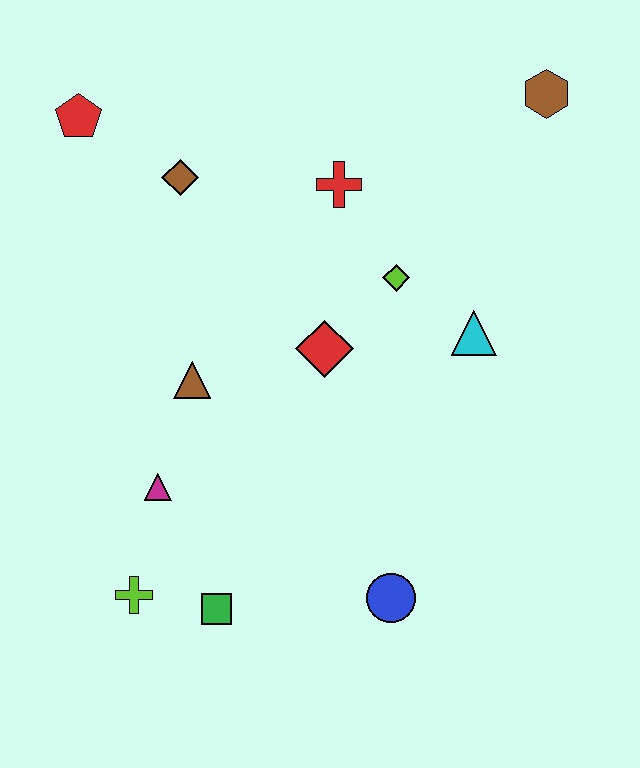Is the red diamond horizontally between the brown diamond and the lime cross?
No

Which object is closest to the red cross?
The lime diamond is closest to the red cross.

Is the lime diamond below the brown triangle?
No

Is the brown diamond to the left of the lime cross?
No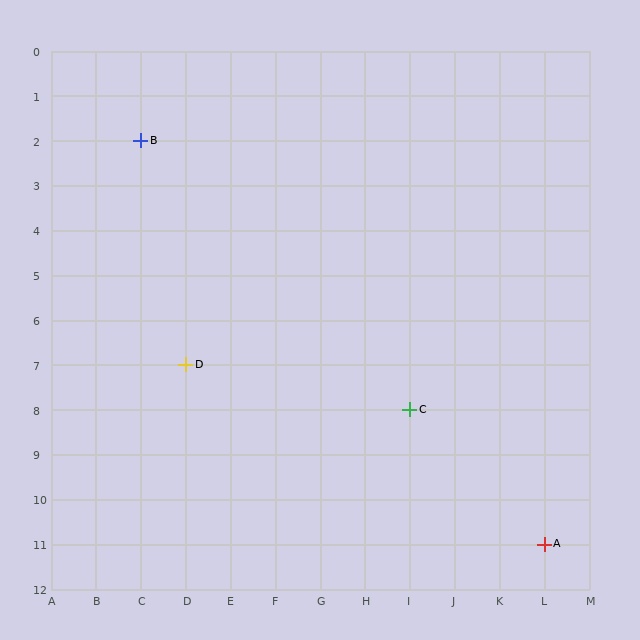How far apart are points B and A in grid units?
Points B and A are 9 columns and 9 rows apart (about 12.7 grid units diagonally).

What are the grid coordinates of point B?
Point B is at grid coordinates (C, 2).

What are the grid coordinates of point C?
Point C is at grid coordinates (I, 8).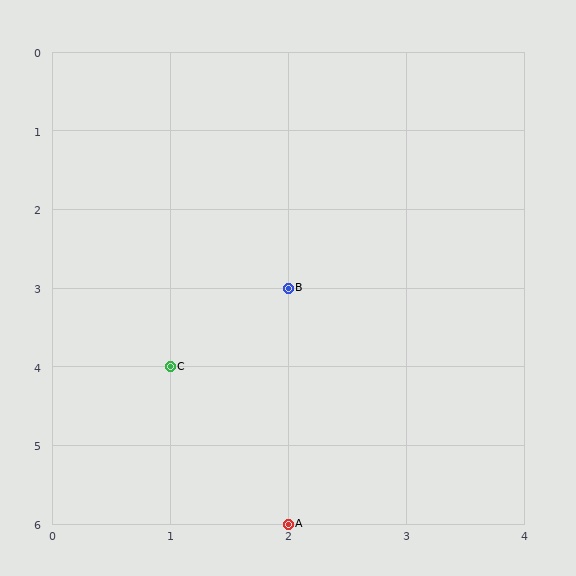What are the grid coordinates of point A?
Point A is at grid coordinates (2, 6).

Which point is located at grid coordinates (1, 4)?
Point C is at (1, 4).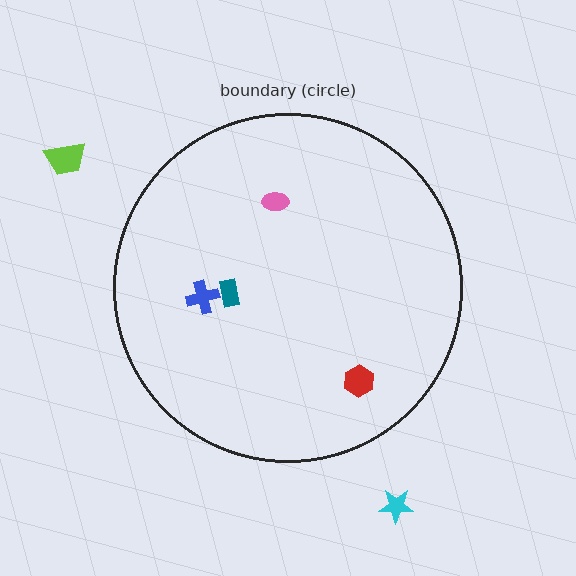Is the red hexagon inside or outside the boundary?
Inside.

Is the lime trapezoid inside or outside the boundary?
Outside.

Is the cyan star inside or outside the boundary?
Outside.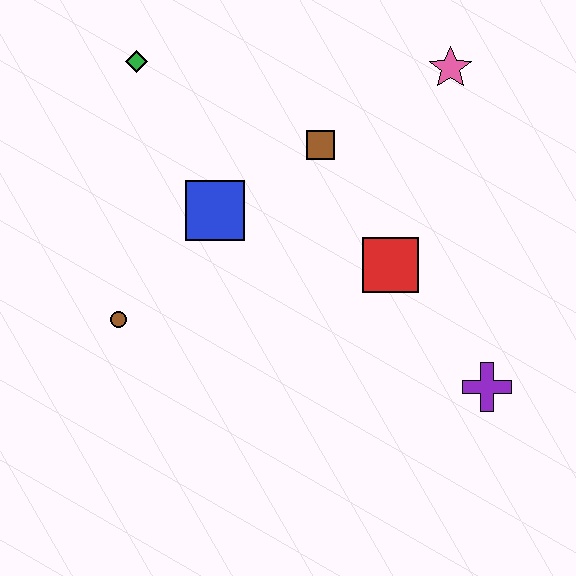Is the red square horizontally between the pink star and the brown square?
Yes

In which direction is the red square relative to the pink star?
The red square is below the pink star.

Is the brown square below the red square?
No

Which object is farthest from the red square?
The green diamond is farthest from the red square.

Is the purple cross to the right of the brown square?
Yes